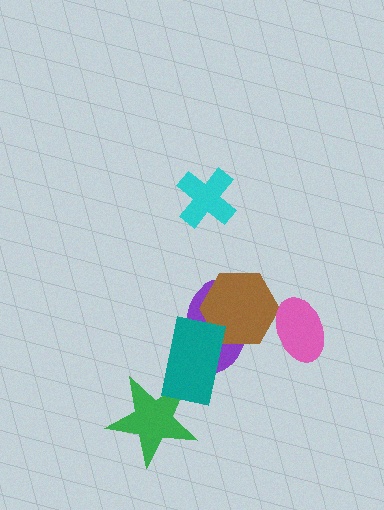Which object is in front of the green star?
The teal rectangle is in front of the green star.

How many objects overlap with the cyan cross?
0 objects overlap with the cyan cross.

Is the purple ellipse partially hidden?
Yes, it is partially covered by another shape.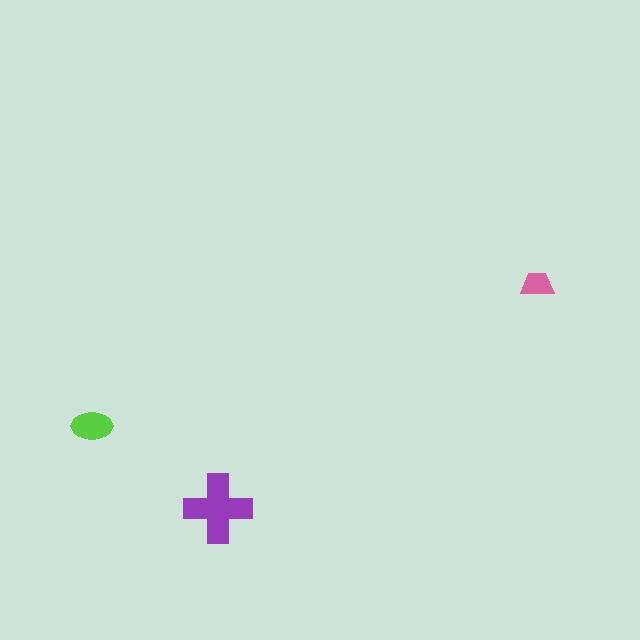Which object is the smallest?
The pink trapezoid.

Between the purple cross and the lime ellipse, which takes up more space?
The purple cross.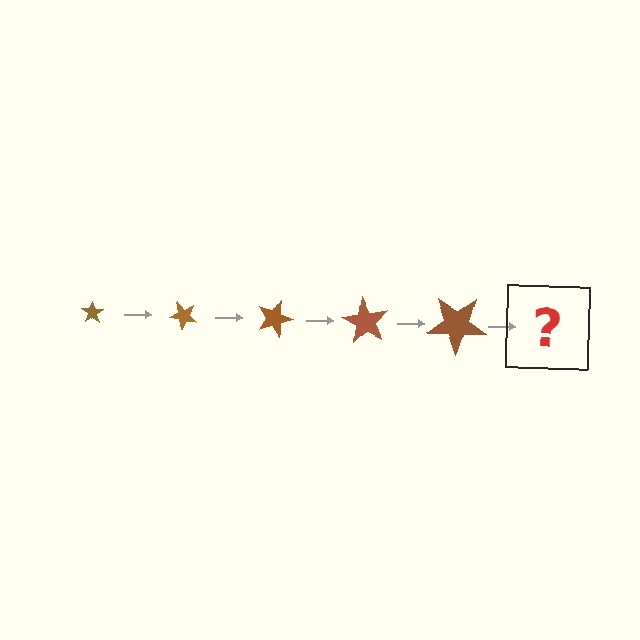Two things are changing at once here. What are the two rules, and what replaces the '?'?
The two rules are that the star grows larger each step and it rotates 45 degrees each step. The '?' should be a star, larger than the previous one and rotated 225 degrees from the start.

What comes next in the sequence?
The next element should be a star, larger than the previous one and rotated 225 degrees from the start.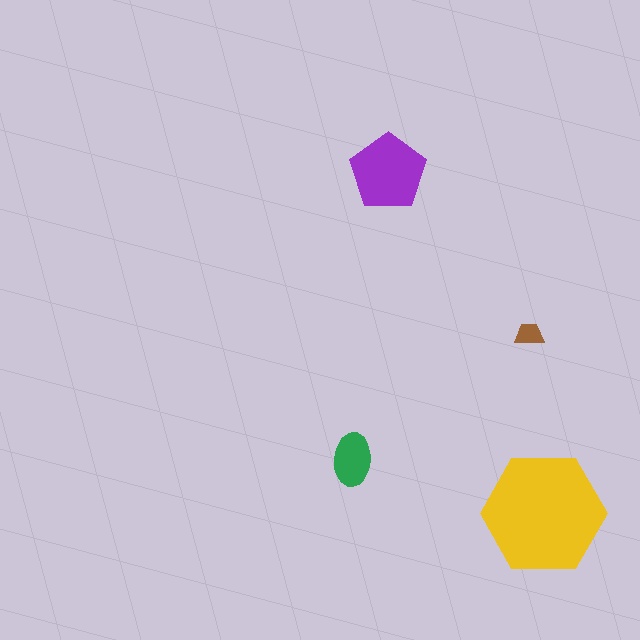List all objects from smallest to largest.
The brown trapezoid, the green ellipse, the purple pentagon, the yellow hexagon.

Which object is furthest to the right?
The yellow hexagon is rightmost.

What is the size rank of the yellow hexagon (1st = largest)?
1st.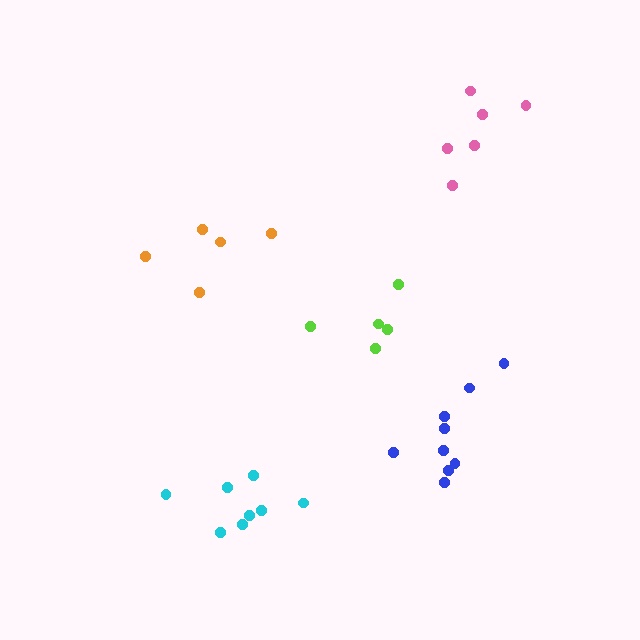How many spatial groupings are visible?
There are 5 spatial groupings.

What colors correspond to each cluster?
The clusters are colored: pink, blue, lime, cyan, orange.